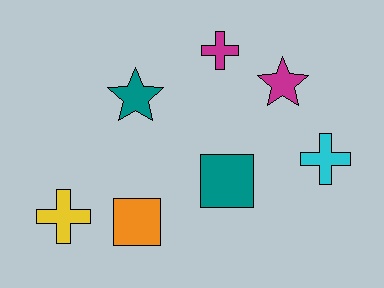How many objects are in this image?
There are 7 objects.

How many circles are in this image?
There are no circles.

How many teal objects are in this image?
There are 2 teal objects.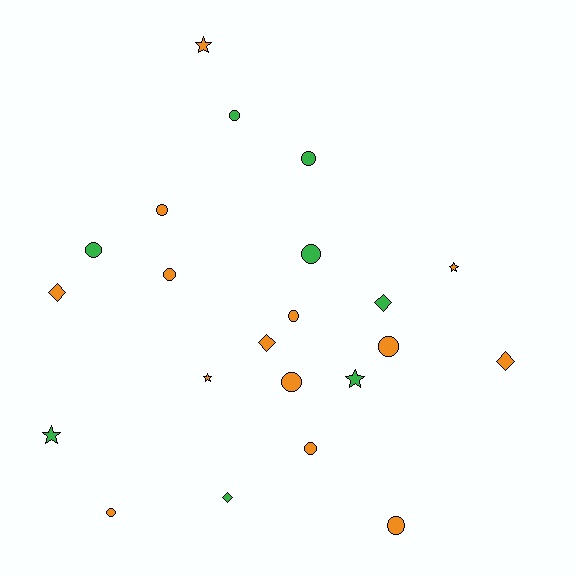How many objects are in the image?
There are 22 objects.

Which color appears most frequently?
Orange, with 14 objects.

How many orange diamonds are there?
There are 3 orange diamonds.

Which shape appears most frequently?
Circle, with 12 objects.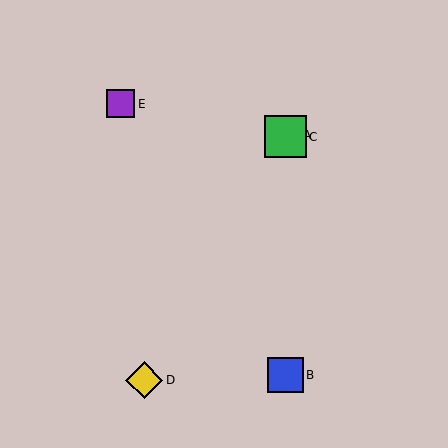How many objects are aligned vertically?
3 objects (A, B, C) are aligned vertically.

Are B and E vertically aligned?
No, B is at x≈286 and E is at x≈121.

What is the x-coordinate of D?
Object D is at x≈144.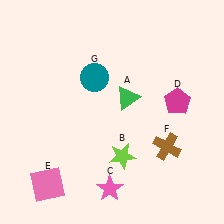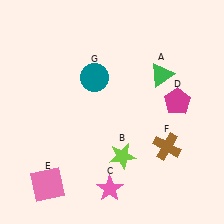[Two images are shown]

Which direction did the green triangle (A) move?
The green triangle (A) moved right.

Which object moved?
The green triangle (A) moved right.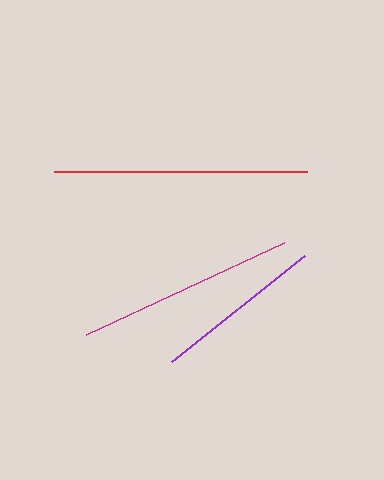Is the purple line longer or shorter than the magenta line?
The magenta line is longer than the purple line.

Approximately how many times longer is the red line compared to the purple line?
The red line is approximately 1.5 times the length of the purple line.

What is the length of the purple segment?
The purple segment is approximately 171 pixels long.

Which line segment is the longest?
The red line is the longest at approximately 253 pixels.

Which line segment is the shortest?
The purple line is the shortest at approximately 171 pixels.